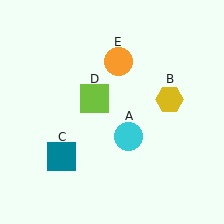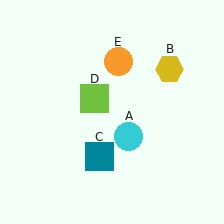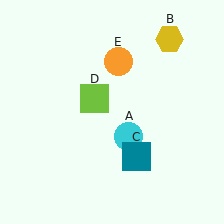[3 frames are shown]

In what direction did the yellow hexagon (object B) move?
The yellow hexagon (object B) moved up.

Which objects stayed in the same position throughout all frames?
Cyan circle (object A) and lime square (object D) and orange circle (object E) remained stationary.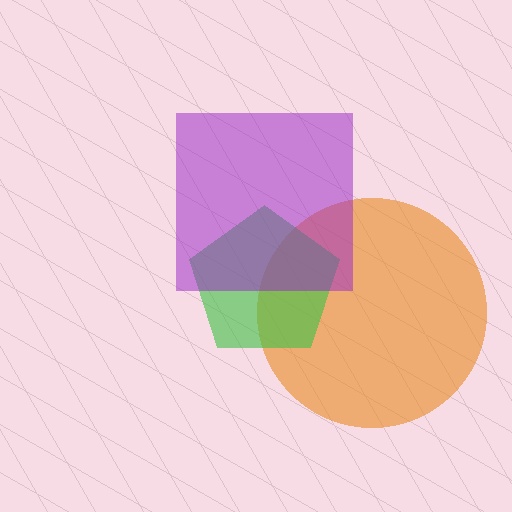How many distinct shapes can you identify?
There are 3 distinct shapes: an orange circle, a green pentagon, a purple square.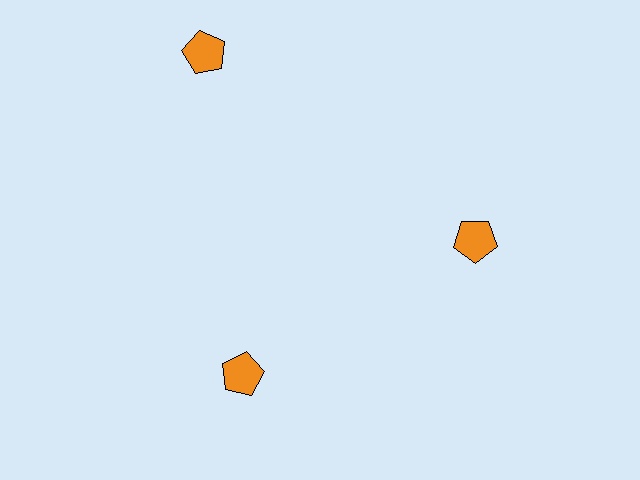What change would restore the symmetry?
The symmetry would be restored by moving it inward, back onto the ring so that all 3 pentagons sit at equal angles and equal distance from the center.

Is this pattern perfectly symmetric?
No. The 3 orange pentagons are arranged in a ring, but one element near the 11 o'clock position is pushed outward from the center, breaking the 3-fold rotational symmetry.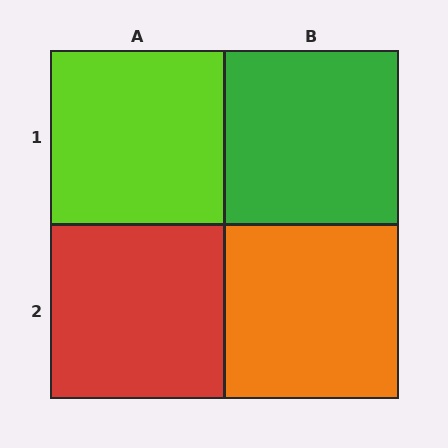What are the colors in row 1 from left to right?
Lime, green.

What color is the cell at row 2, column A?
Red.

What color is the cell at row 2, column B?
Orange.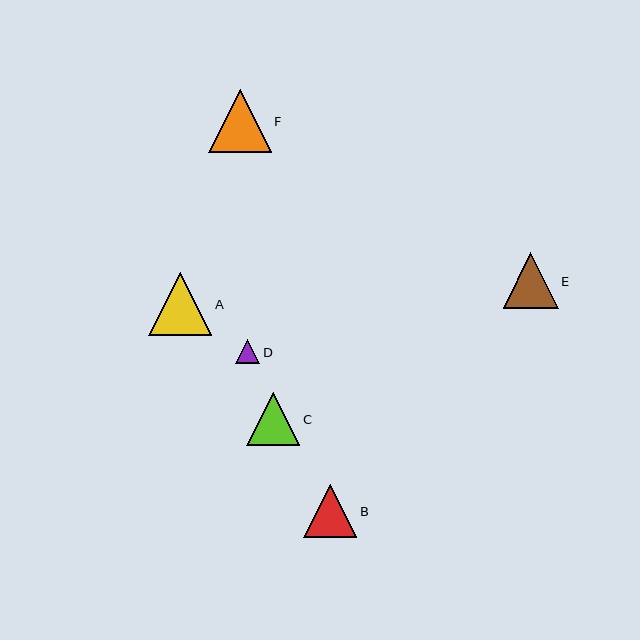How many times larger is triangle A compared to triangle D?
Triangle A is approximately 2.7 times the size of triangle D.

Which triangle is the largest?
Triangle A is the largest with a size of approximately 63 pixels.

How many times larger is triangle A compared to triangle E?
Triangle A is approximately 1.2 times the size of triangle E.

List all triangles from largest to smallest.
From largest to smallest: A, F, E, C, B, D.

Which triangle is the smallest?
Triangle D is the smallest with a size of approximately 24 pixels.